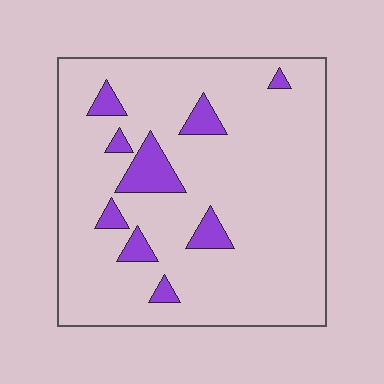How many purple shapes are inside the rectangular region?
9.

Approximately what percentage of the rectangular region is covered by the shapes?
Approximately 10%.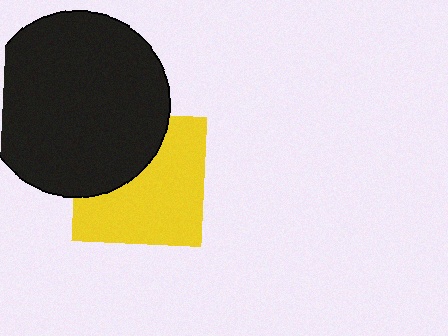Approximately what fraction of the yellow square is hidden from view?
Roughly 37% of the yellow square is hidden behind the black circle.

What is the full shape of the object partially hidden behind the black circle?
The partially hidden object is a yellow square.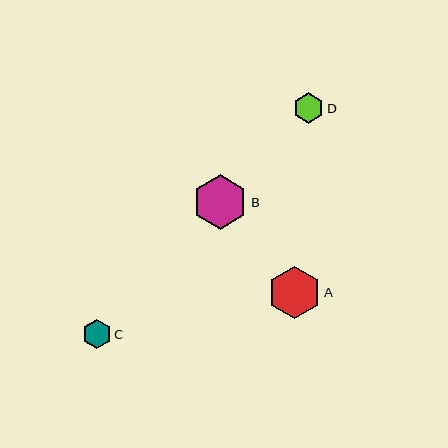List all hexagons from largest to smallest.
From largest to smallest: B, A, D, C.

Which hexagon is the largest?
Hexagon B is the largest with a size of approximately 55 pixels.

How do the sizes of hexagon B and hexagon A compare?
Hexagon B and hexagon A are approximately the same size.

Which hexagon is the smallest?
Hexagon C is the smallest with a size of approximately 29 pixels.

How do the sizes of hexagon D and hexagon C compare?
Hexagon D and hexagon C are approximately the same size.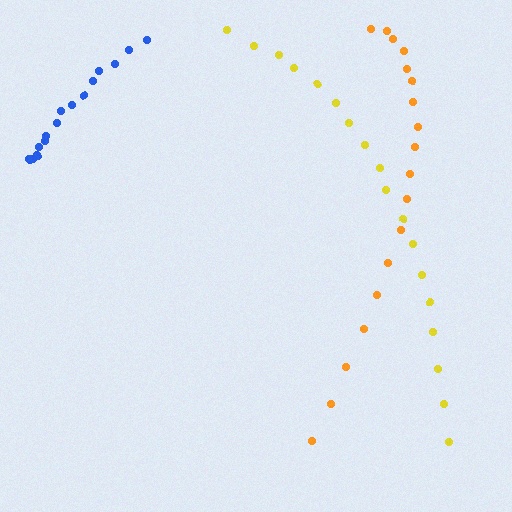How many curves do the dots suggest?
There are 3 distinct paths.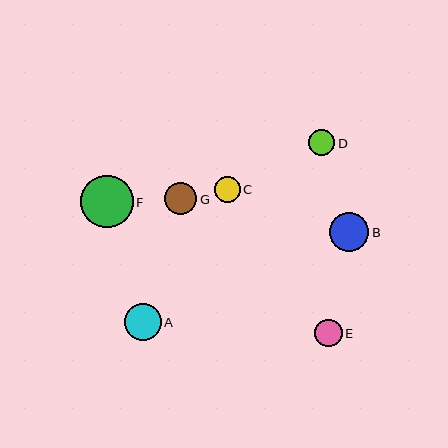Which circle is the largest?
Circle F is the largest with a size of approximately 52 pixels.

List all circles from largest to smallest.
From largest to smallest: F, B, A, G, E, D, C.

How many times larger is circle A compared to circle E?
Circle A is approximately 1.3 times the size of circle E.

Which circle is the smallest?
Circle C is the smallest with a size of approximately 25 pixels.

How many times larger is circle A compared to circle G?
Circle A is approximately 1.2 times the size of circle G.